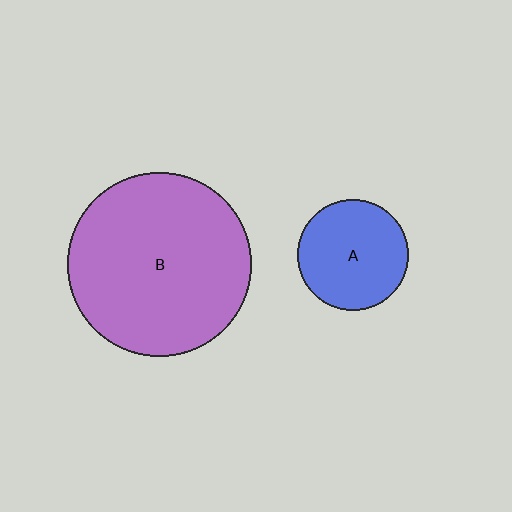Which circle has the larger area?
Circle B (purple).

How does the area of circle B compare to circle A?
Approximately 2.7 times.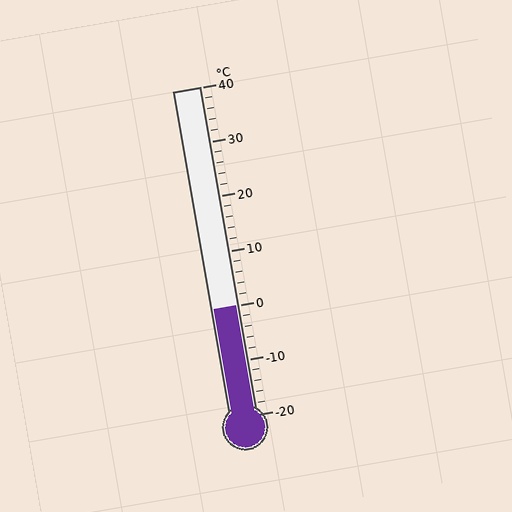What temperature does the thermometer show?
The thermometer shows approximately 0°C.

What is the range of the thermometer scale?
The thermometer scale ranges from -20°C to 40°C.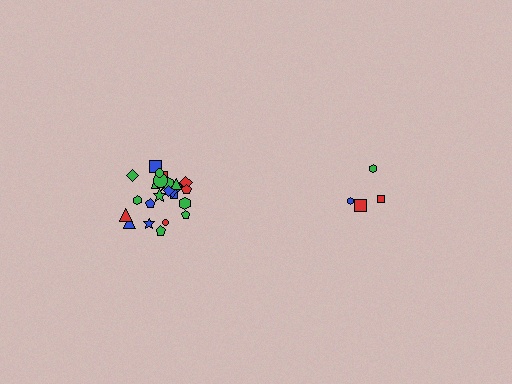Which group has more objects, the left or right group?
The left group.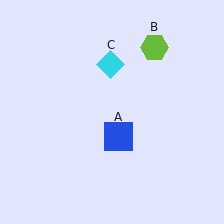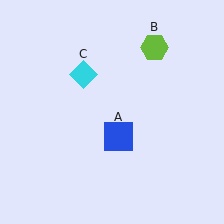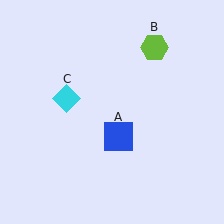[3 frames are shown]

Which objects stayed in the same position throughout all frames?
Blue square (object A) and lime hexagon (object B) remained stationary.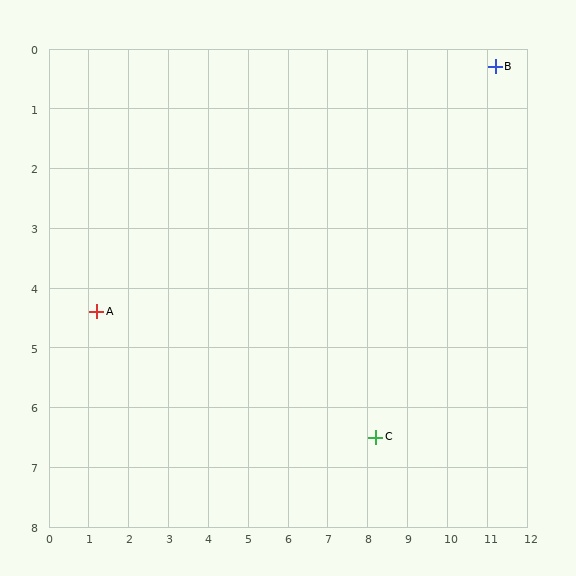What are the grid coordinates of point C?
Point C is at approximately (8.2, 6.5).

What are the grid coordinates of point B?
Point B is at approximately (11.2, 0.3).